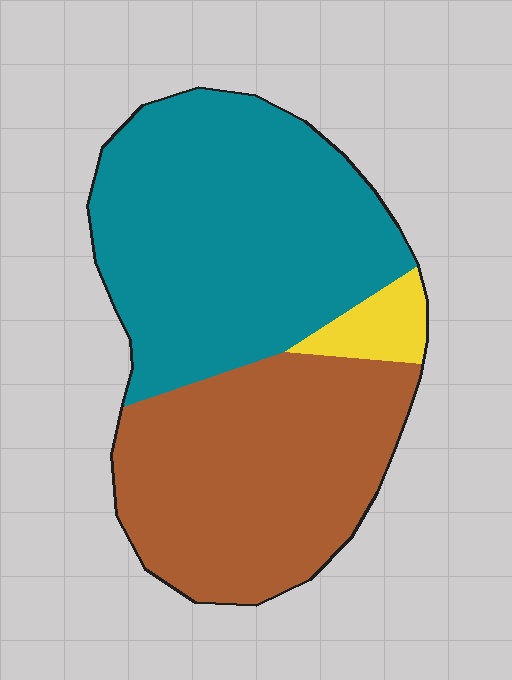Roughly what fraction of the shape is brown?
Brown covers around 45% of the shape.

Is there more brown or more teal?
Teal.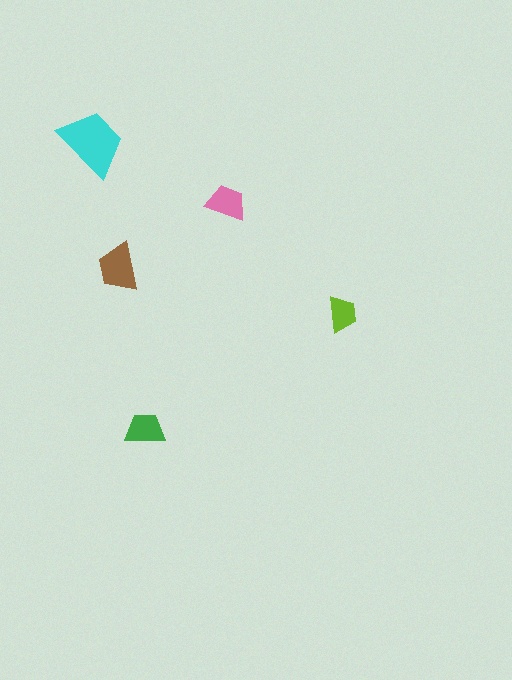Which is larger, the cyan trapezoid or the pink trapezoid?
The cyan one.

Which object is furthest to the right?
The lime trapezoid is rightmost.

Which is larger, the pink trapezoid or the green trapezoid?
The pink one.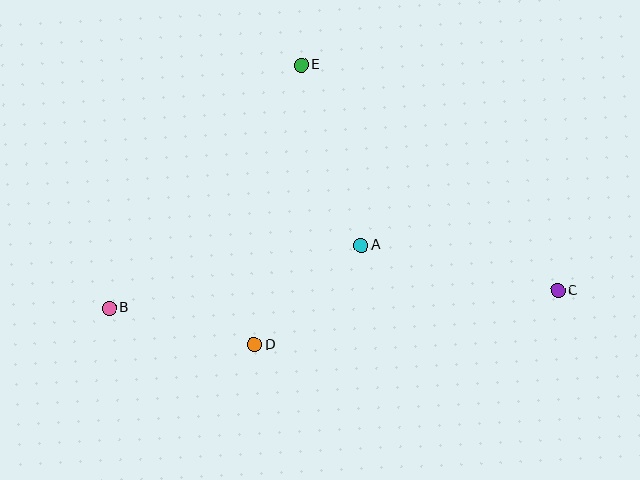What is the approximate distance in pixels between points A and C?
The distance between A and C is approximately 202 pixels.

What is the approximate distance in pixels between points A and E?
The distance between A and E is approximately 190 pixels.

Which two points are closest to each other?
Points A and D are closest to each other.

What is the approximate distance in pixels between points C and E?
The distance between C and E is approximately 342 pixels.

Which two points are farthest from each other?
Points B and C are farthest from each other.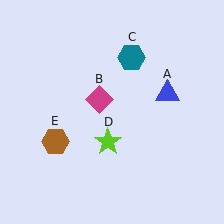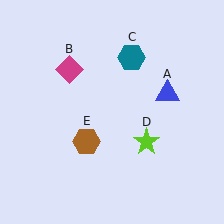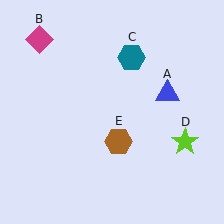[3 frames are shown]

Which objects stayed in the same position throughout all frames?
Blue triangle (object A) and teal hexagon (object C) remained stationary.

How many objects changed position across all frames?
3 objects changed position: magenta diamond (object B), lime star (object D), brown hexagon (object E).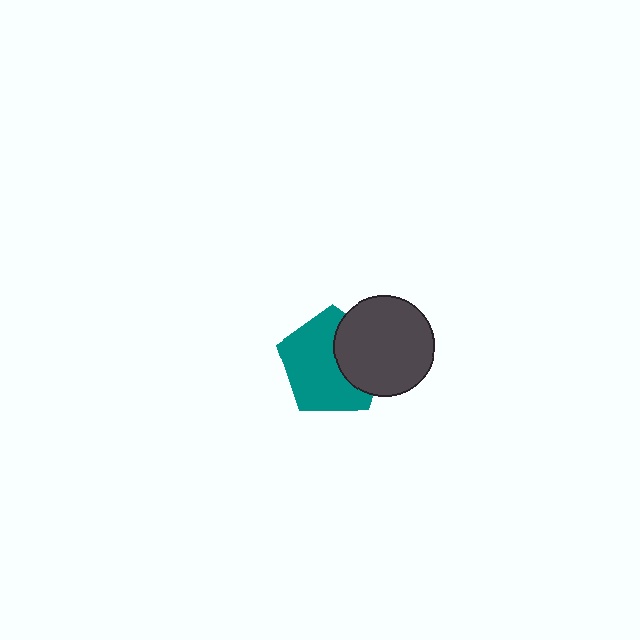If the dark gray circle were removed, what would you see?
You would see the complete teal pentagon.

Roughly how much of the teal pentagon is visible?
Most of it is visible (roughly 65%).